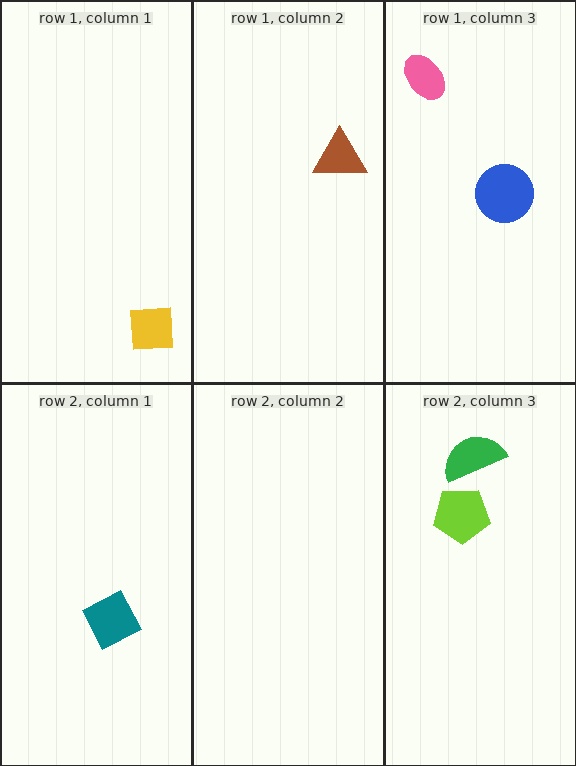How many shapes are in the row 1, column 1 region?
1.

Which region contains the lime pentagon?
The row 2, column 3 region.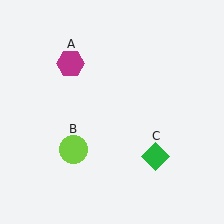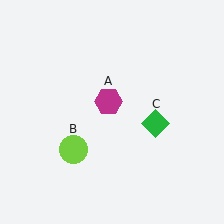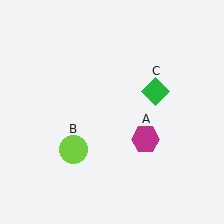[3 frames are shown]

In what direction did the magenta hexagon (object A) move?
The magenta hexagon (object A) moved down and to the right.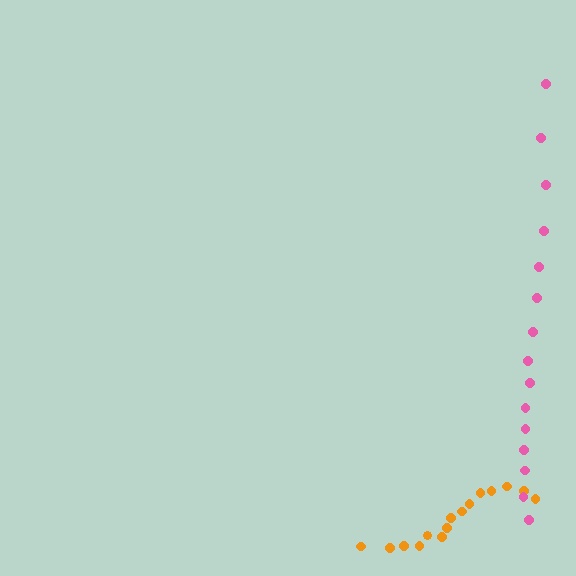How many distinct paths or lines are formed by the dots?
There are 2 distinct paths.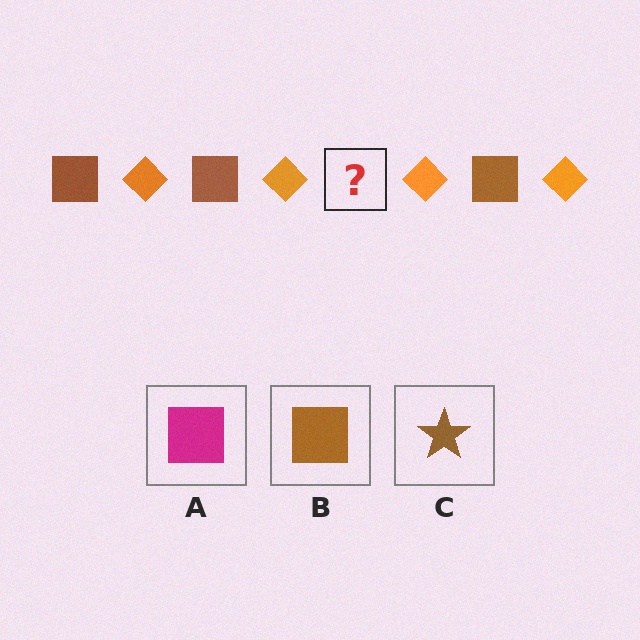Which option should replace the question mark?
Option B.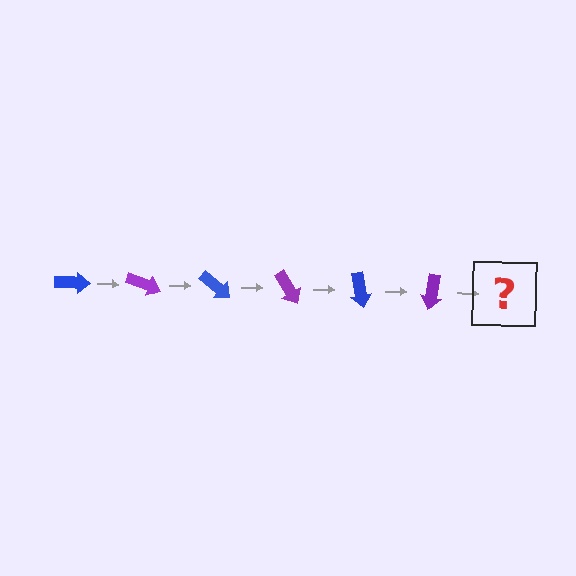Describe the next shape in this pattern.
It should be a blue arrow, rotated 120 degrees from the start.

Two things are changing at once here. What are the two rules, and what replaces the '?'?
The two rules are that it rotates 20 degrees each step and the color cycles through blue and purple. The '?' should be a blue arrow, rotated 120 degrees from the start.